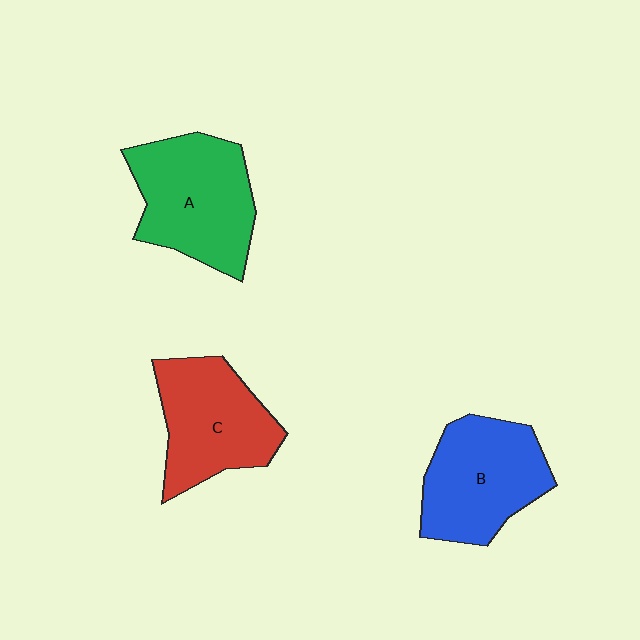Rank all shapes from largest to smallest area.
From largest to smallest: A (green), B (blue), C (red).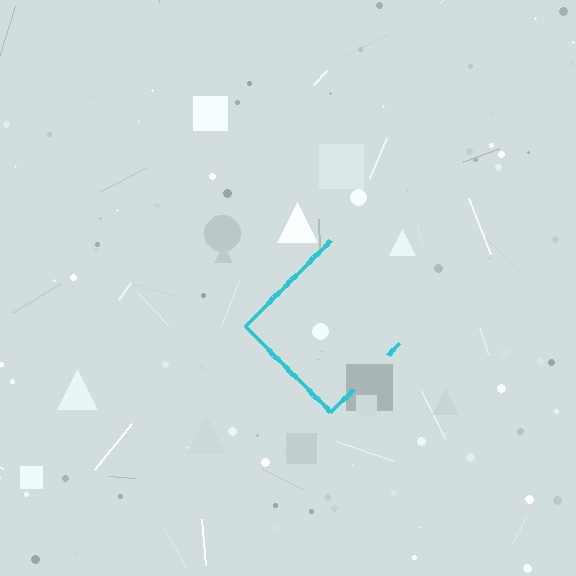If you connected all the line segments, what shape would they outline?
They would outline a diamond.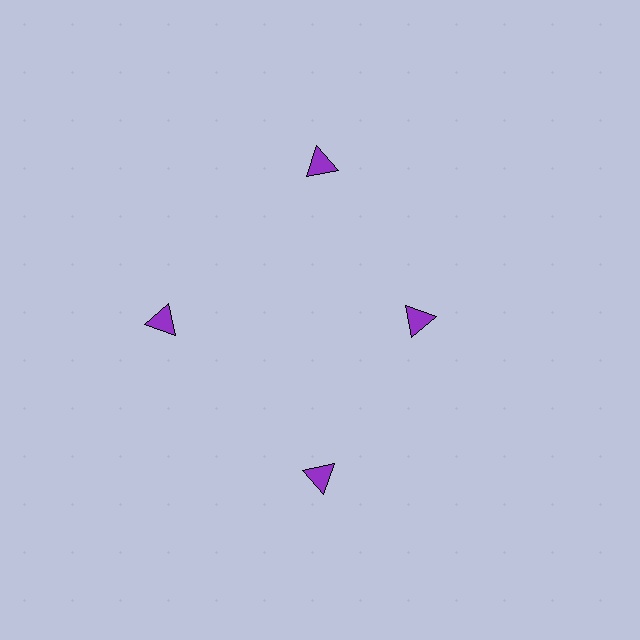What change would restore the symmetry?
The symmetry would be restored by moving it outward, back onto the ring so that all 4 triangles sit at equal angles and equal distance from the center.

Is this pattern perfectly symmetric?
No. The 4 purple triangles are arranged in a ring, but one element near the 3 o'clock position is pulled inward toward the center, breaking the 4-fold rotational symmetry.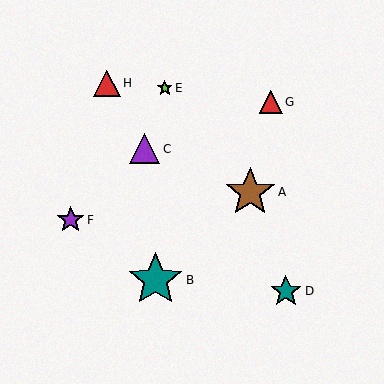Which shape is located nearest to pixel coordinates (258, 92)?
The red triangle (labeled G) at (271, 102) is nearest to that location.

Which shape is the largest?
The teal star (labeled B) is the largest.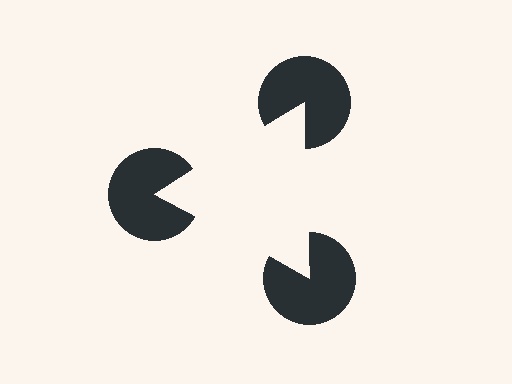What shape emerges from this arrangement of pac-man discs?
An illusory triangle — its edges are inferred from the aligned wedge cuts in the pac-man discs, not physically drawn.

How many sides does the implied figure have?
3 sides.